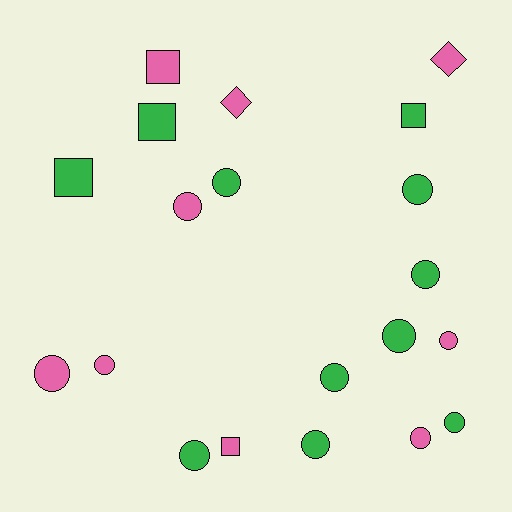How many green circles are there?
There are 8 green circles.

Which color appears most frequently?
Green, with 11 objects.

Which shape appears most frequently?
Circle, with 13 objects.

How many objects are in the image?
There are 20 objects.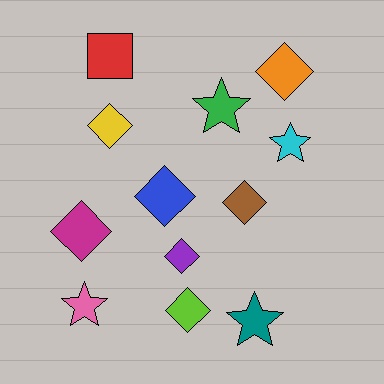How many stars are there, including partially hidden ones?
There are 4 stars.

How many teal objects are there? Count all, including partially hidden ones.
There is 1 teal object.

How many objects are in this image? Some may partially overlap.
There are 12 objects.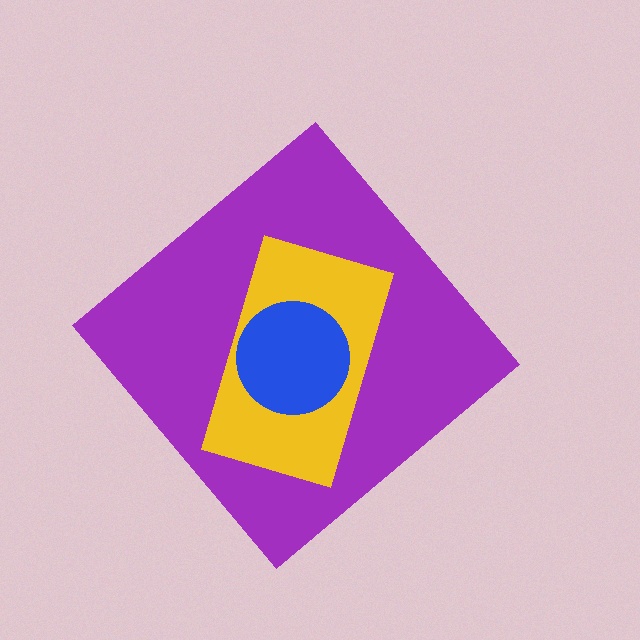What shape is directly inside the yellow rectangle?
The blue circle.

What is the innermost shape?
The blue circle.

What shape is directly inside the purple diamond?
The yellow rectangle.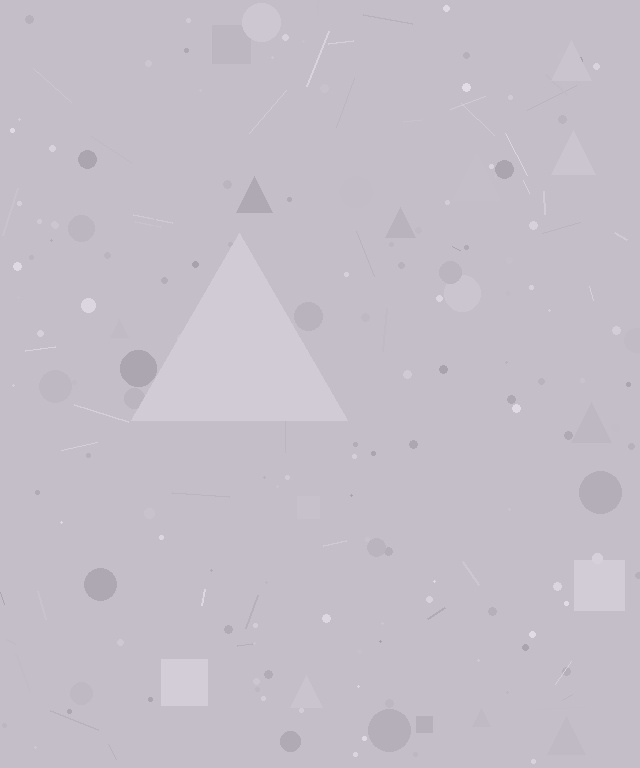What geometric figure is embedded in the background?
A triangle is embedded in the background.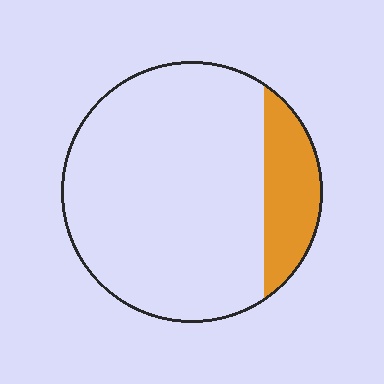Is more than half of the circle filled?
No.